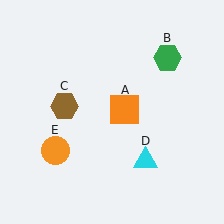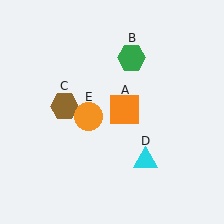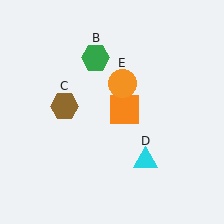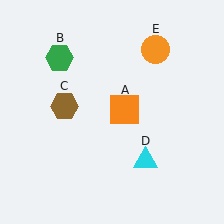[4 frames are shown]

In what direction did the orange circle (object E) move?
The orange circle (object E) moved up and to the right.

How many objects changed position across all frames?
2 objects changed position: green hexagon (object B), orange circle (object E).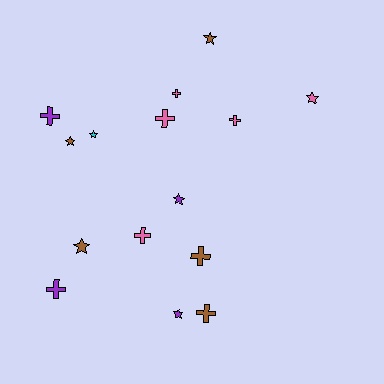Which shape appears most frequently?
Cross, with 8 objects.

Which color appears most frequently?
Pink, with 5 objects.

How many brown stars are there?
There are 3 brown stars.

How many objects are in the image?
There are 15 objects.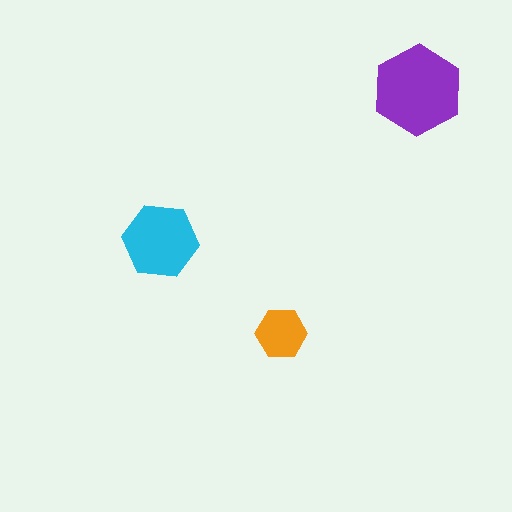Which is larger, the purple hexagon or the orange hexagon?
The purple one.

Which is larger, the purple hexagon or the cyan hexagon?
The purple one.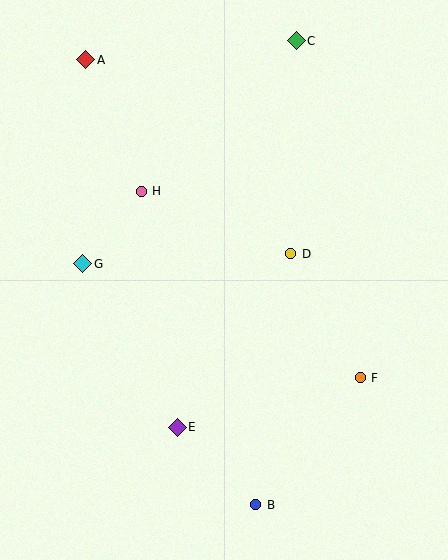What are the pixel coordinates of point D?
Point D is at (291, 254).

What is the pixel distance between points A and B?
The distance between A and B is 477 pixels.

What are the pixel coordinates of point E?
Point E is at (177, 427).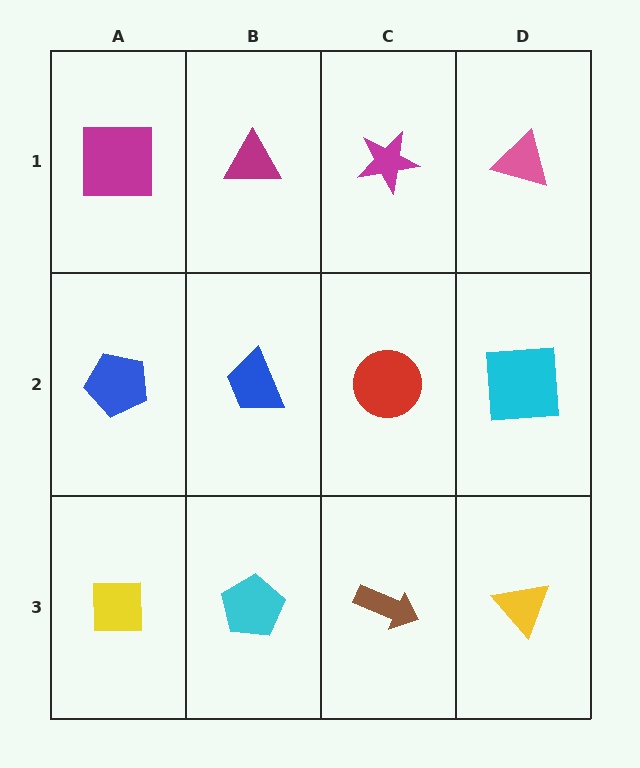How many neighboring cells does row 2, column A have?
3.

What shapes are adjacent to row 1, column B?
A blue trapezoid (row 2, column B), a magenta square (row 1, column A), a magenta star (row 1, column C).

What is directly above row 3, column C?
A red circle.